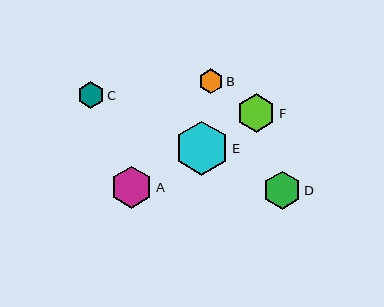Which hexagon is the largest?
Hexagon E is the largest with a size of approximately 54 pixels.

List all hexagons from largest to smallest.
From largest to smallest: E, A, F, D, C, B.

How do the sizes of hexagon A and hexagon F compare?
Hexagon A and hexagon F are approximately the same size.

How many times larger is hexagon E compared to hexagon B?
Hexagon E is approximately 2.2 times the size of hexagon B.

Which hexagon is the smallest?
Hexagon B is the smallest with a size of approximately 24 pixels.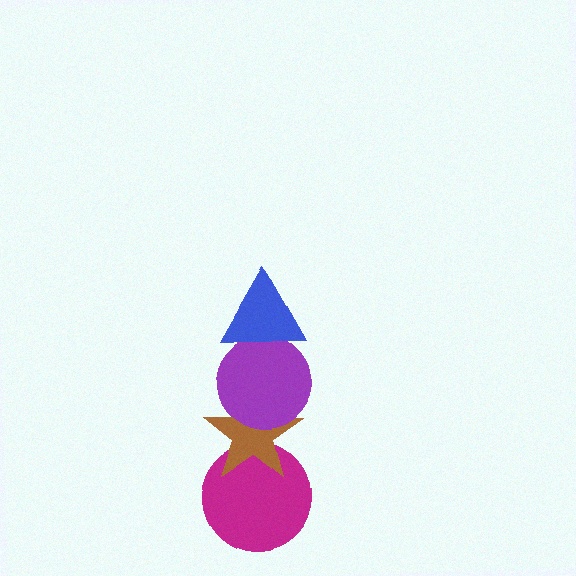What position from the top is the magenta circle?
The magenta circle is 4th from the top.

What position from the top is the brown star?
The brown star is 3rd from the top.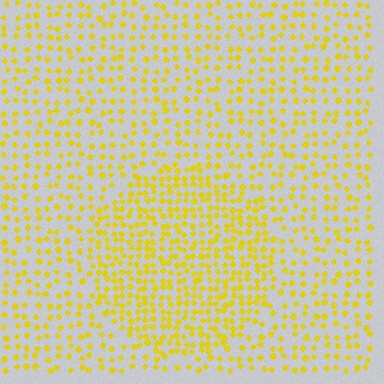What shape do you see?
I see a circle.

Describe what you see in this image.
The image contains small yellow elements arranged at two different densities. A circle-shaped region is visible where the elements are more densely packed than the surrounding area.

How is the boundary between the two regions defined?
The boundary is defined by a change in element density (approximately 1.8x ratio). All elements are the same color, size, and shape.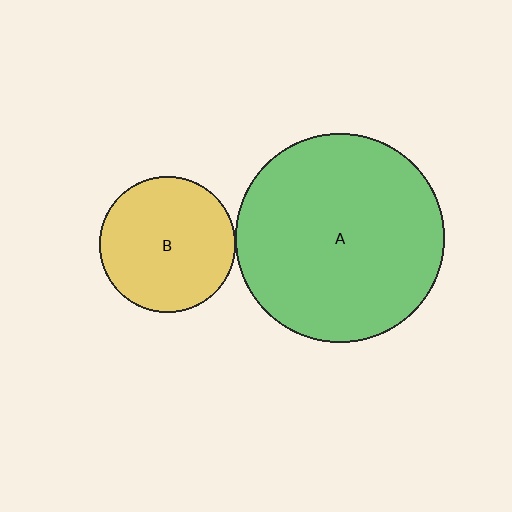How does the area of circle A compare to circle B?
Approximately 2.4 times.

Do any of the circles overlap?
No, none of the circles overlap.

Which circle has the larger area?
Circle A (green).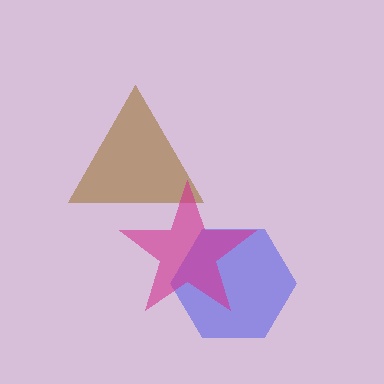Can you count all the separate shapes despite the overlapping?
Yes, there are 3 separate shapes.